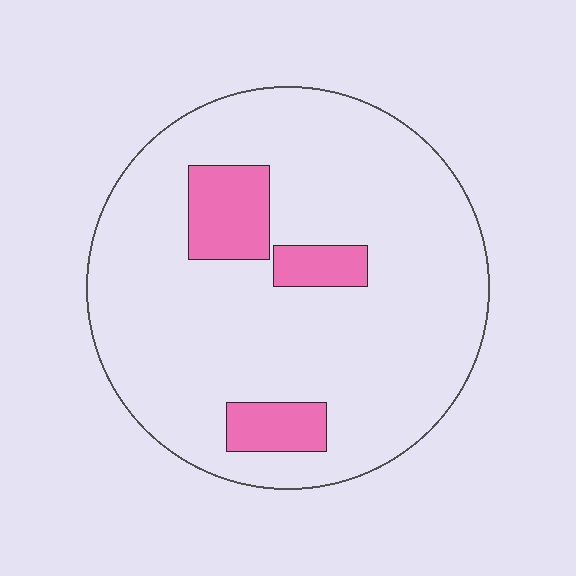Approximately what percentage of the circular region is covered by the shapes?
Approximately 15%.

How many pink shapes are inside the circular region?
3.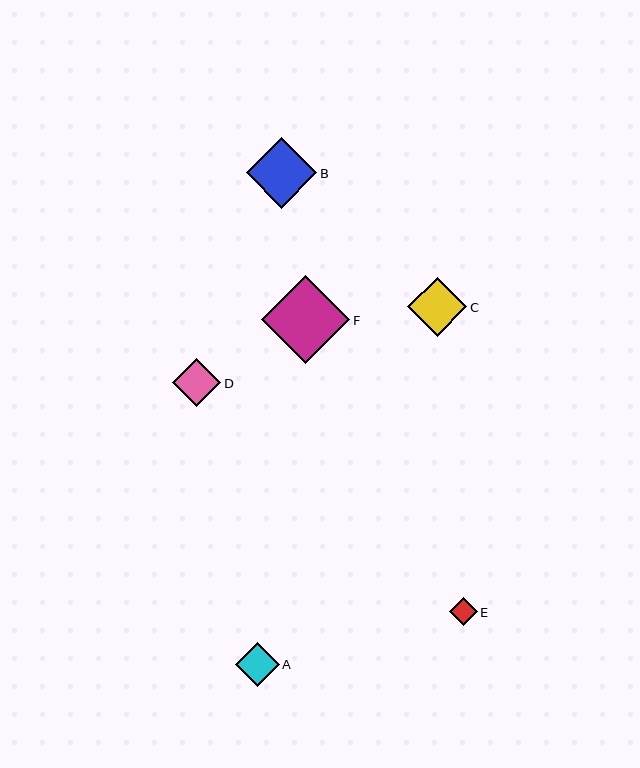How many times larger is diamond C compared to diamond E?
Diamond C is approximately 2.1 times the size of diamond E.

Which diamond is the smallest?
Diamond E is the smallest with a size of approximately 28 pixels.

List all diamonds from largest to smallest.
From largest to smallest: F, B, C, D, A, E.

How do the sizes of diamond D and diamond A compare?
Diamond D and diamond A are approximately the same size.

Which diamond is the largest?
Diamond F is the largest with a size of approximately 89 pixels.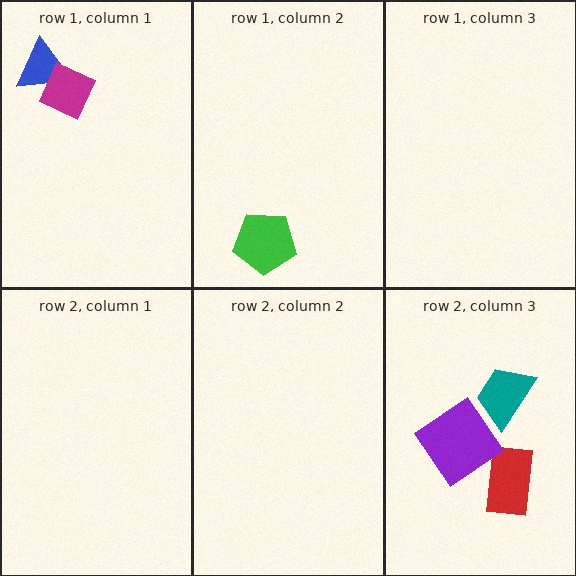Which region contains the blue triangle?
The row 1, column 1 region.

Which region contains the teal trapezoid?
The row 2, column 3 region.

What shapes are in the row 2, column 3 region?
The red rectangle, the teal trapezoid, the purple diamond.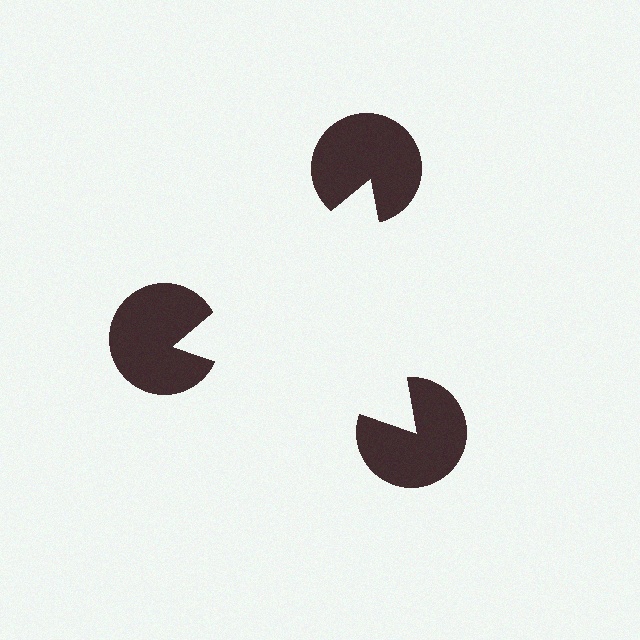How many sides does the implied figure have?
3 sides.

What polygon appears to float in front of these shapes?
An illusory triangle — its edges are inferred from the aligned wedge cuts in the pac-man discs, not physically drawn.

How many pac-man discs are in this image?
There are 3 — one at each vertex of the illusory triangle.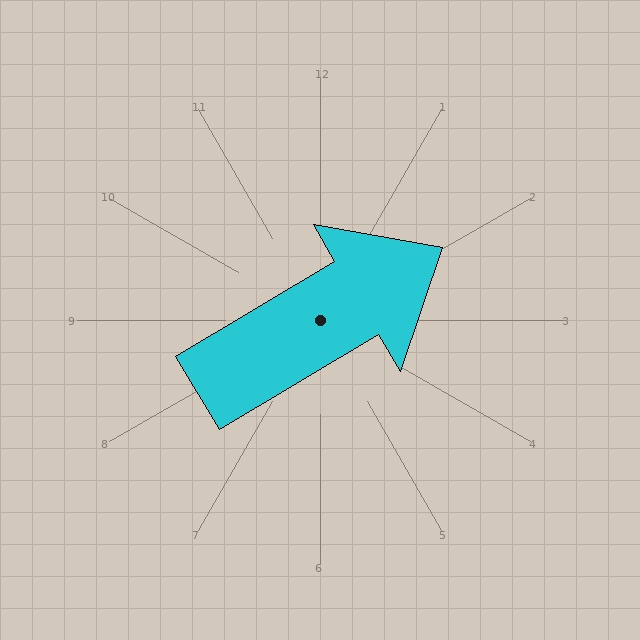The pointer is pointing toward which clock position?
Roughly 2 o'clock.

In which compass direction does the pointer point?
Northeast.